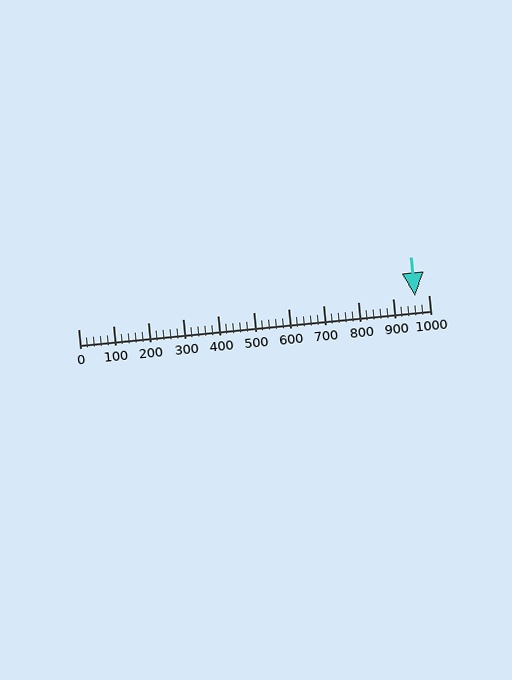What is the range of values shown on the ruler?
The ruler shows values from 0 to 1000.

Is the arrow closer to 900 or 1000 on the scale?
The arrow is closer to 1000.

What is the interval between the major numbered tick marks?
The major tick marks are spaced 100 units apart.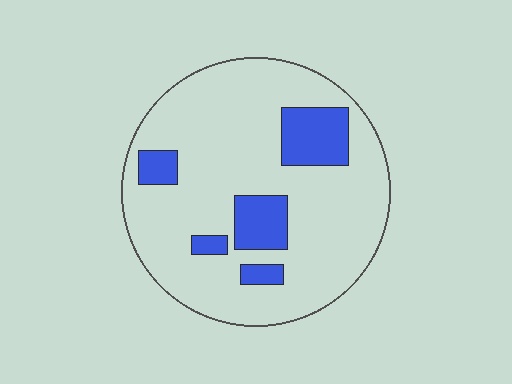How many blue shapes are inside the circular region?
5.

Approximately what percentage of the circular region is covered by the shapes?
Approximately 20%.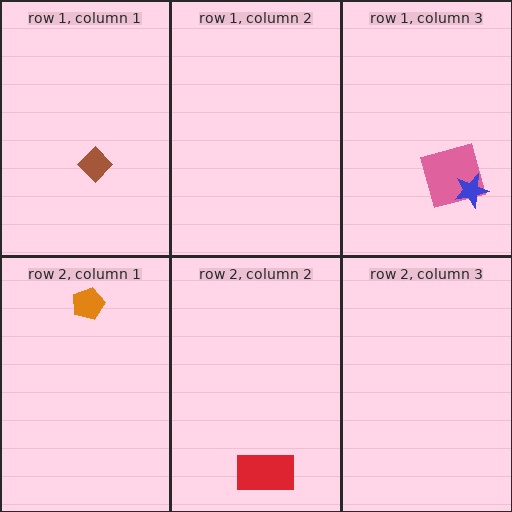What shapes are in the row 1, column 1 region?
The brown diamond.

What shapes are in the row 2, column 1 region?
The orange pentagon.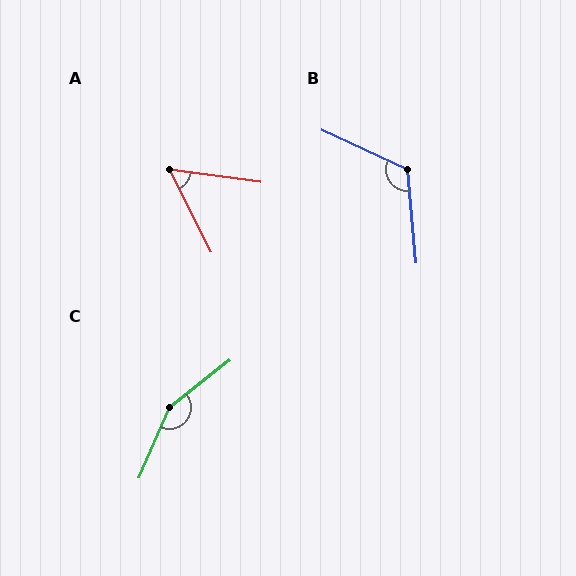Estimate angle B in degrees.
Approximately 120 degrees.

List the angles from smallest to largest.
A (55°), B (120°), C (152°).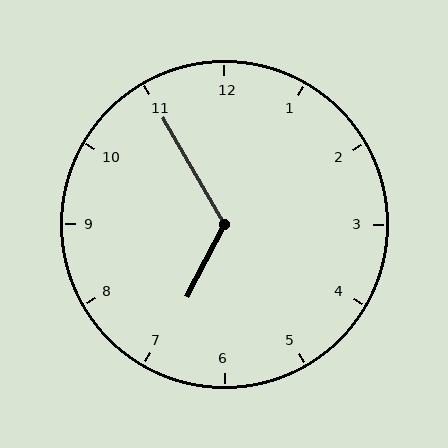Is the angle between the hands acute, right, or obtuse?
It is obtuse.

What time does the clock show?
6:55.